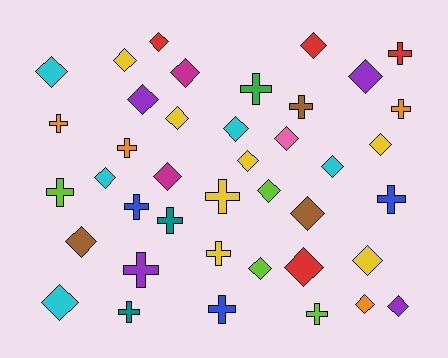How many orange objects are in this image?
There are 4 orange objects.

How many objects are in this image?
There are 40 objects.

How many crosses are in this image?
There are 16 crosses.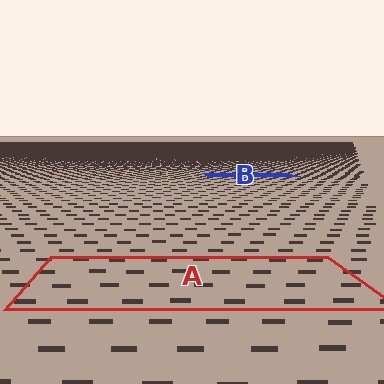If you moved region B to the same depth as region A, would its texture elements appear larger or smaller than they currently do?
They would appear larger. At a closer depth, the same texture elements are projected at a bigger on-screen size.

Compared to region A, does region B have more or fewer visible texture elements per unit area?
Region B has more texture elements per unit area — they are packed more densely because it is farther away.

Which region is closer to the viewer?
Region A is closer. The texture elements there are larger and more spread out.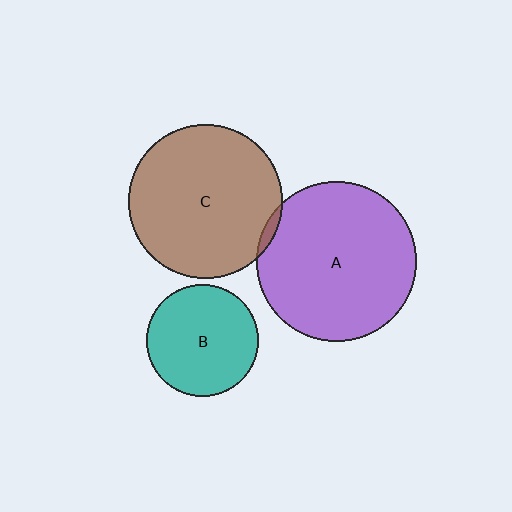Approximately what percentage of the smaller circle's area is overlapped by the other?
Approximately 5%.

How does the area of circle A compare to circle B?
Approximately 2.0 times.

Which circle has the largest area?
Circle A (purple).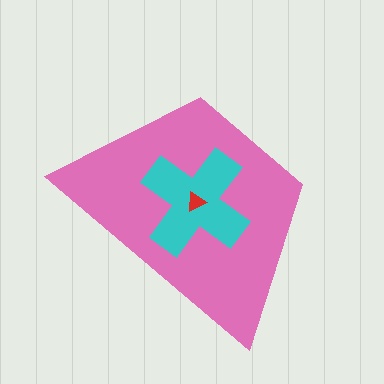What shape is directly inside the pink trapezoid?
The cyan cross.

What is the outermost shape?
The pink trapezoid.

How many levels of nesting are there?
3.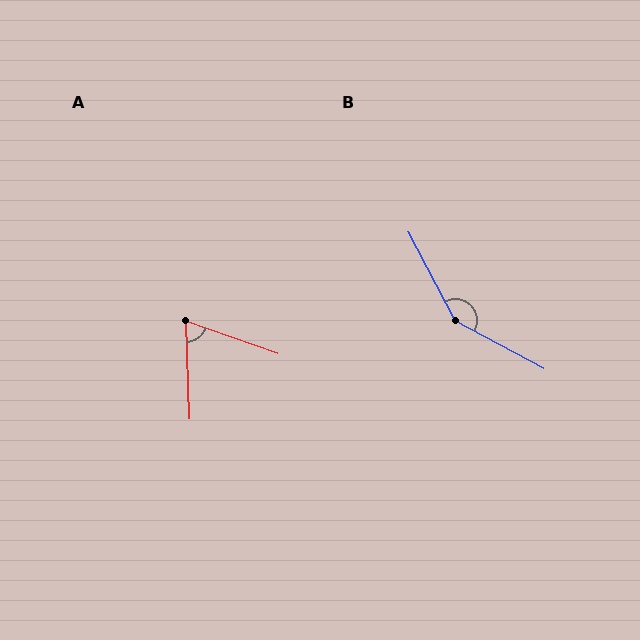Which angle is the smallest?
A, at approximately 68 degrees.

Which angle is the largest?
B, at approximately 146 degrees.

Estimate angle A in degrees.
Approximately 68 degrees.